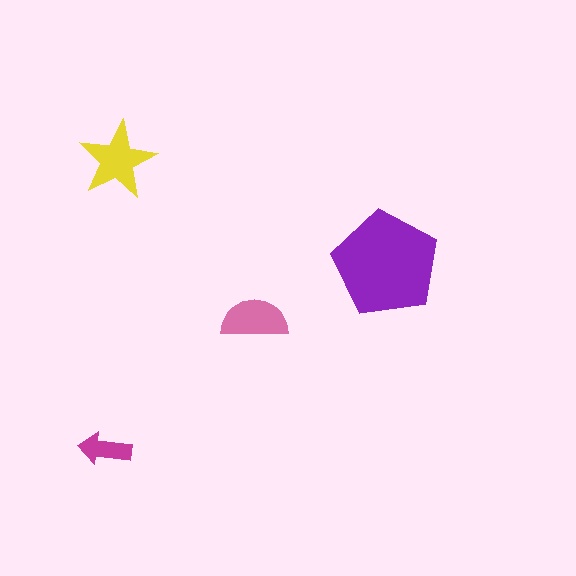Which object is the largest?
The purple pentagon.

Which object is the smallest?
The magenta arrow.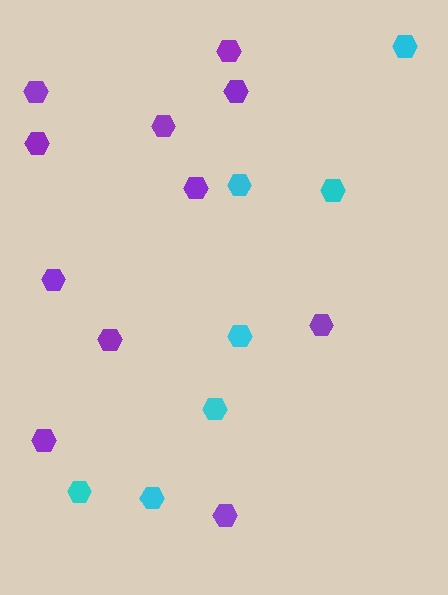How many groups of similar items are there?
There are 2 groups: one group of purple hexagons (11) and one group of cyan hexagons (7).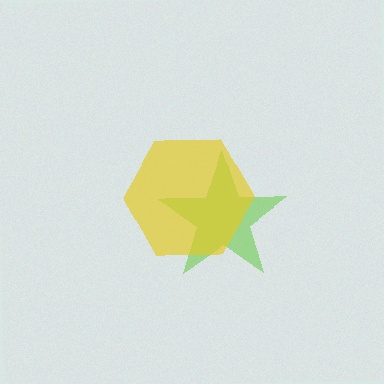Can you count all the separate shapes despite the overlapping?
Yes, there are 2 separate shapes.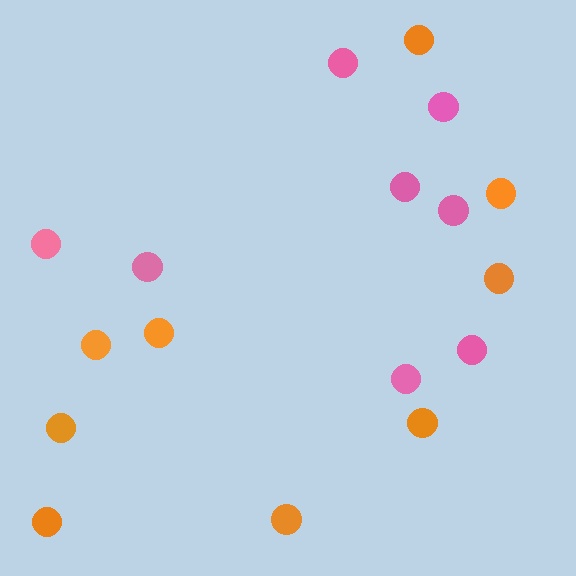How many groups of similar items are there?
There are 2 groups: one group of orange circles (9) and one group of pink circles (8).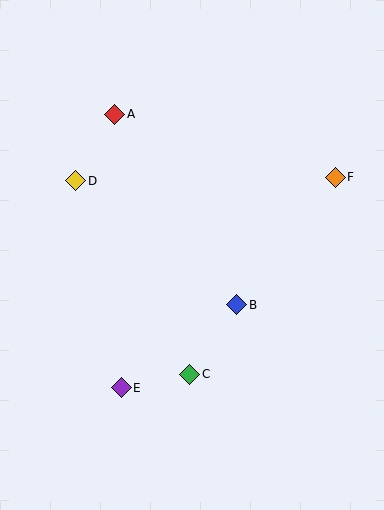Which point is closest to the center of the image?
Point B at (237, 305) is closest to the center.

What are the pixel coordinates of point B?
Point B is at (237, 305).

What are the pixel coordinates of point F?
Point F is at (335, 177).